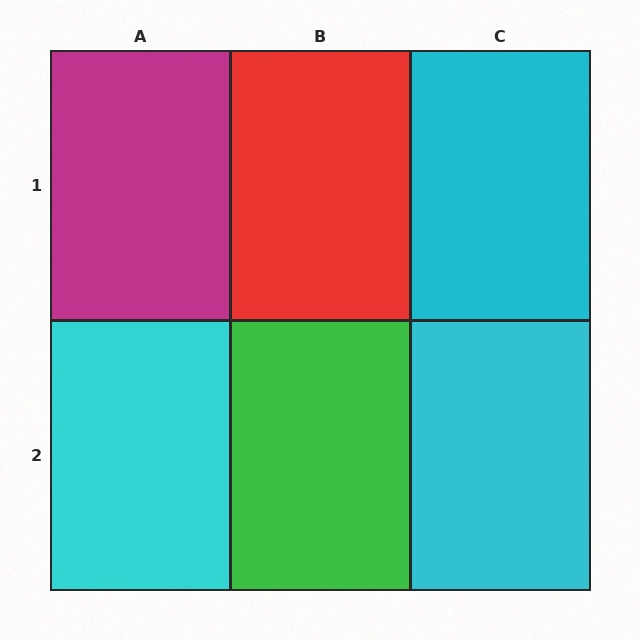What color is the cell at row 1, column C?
Cyan.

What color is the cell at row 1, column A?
Magenta.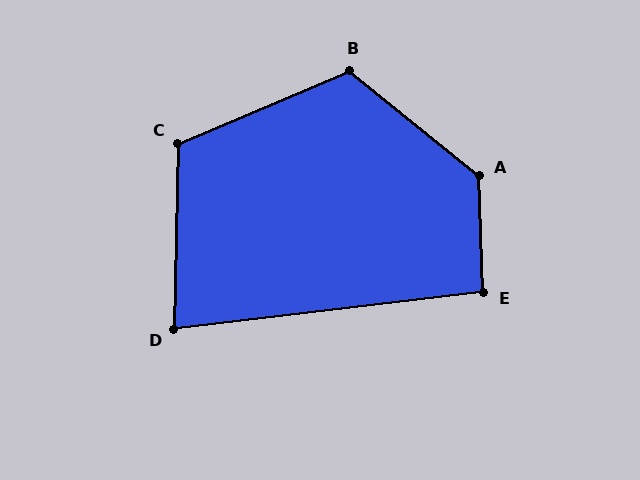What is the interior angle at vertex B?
Approximately 118 degrees (obtuse).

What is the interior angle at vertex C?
Approximately 114 degrees (obtuse).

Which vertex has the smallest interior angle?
D, at approximately 82 degrees.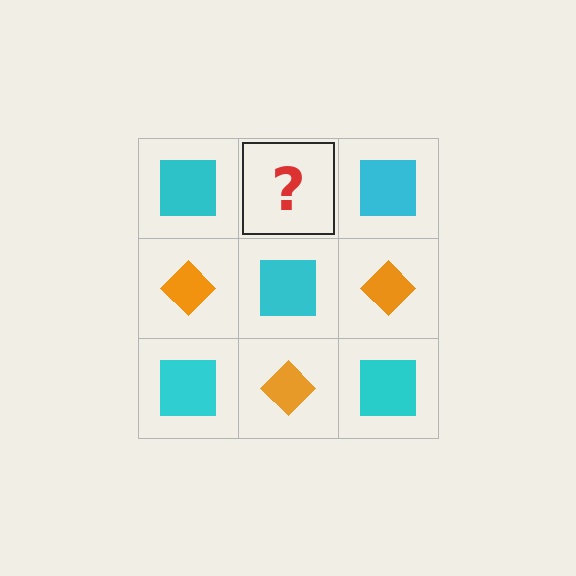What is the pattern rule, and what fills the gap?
The rule is that it alternates cyan square and orange diamond in a checkerboard pattern. The gap should be filled with an orange diamond.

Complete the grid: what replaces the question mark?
The question mark should be replaced with an orange diamond.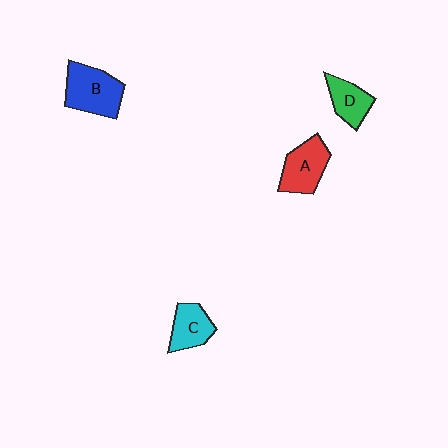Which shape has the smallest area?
Shape D (green).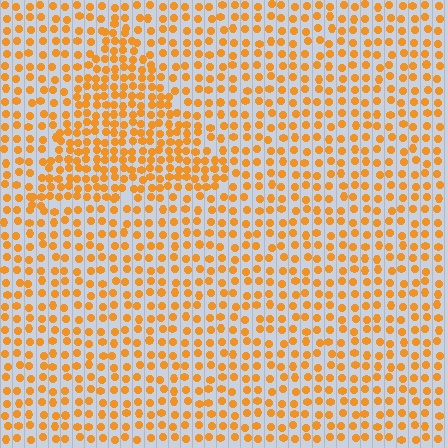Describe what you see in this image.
The image contains small orange elements arranged at two different densities. A triangle-shaped region is visible where the elements are more densely packed than the surrounding area.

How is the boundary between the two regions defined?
The boundary is defined by a change in element density (approximately 1.7x ratio). All elements are the same color, size, and shape.